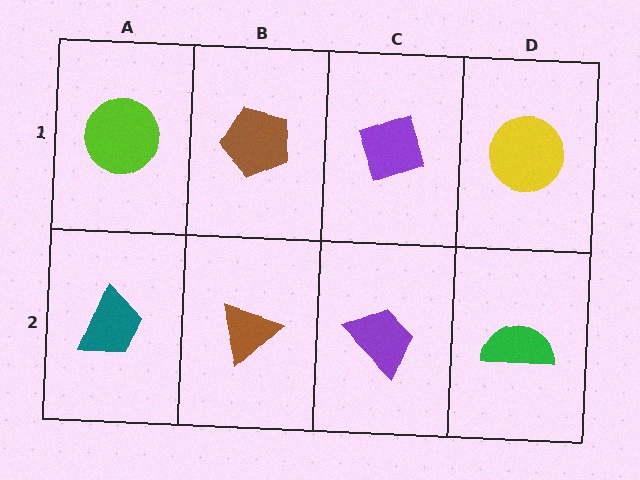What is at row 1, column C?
A purple diamond.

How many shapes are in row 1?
4 shapes.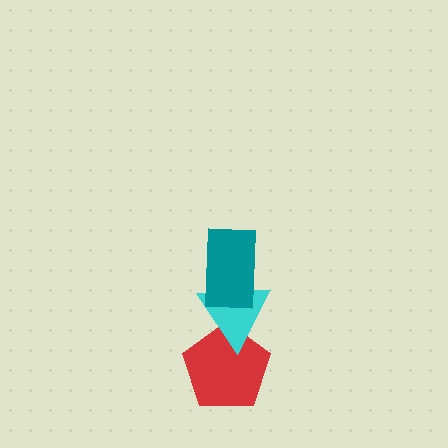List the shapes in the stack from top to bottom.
From top to bottom: the teal rectangle, the cyan triangle, the red pentagon.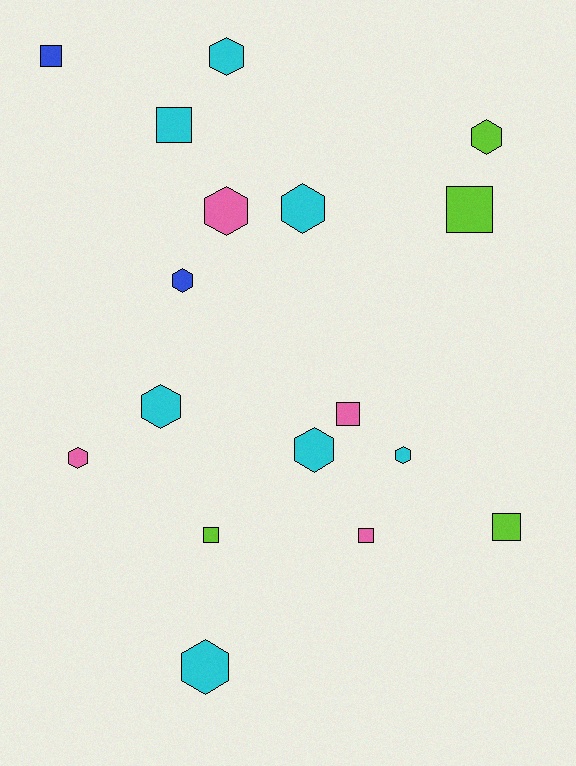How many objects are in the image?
There are 17 objects.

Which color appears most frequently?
Cyan, with 7 objects.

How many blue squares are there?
There is 1 blue square.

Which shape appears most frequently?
Hexagon, with 10 objects.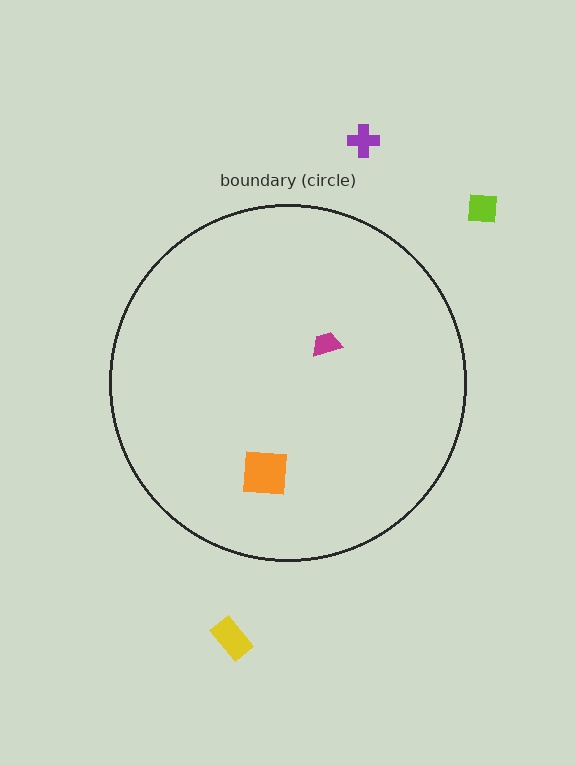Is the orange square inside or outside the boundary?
Inside.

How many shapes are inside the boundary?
2 inside, 3 outside.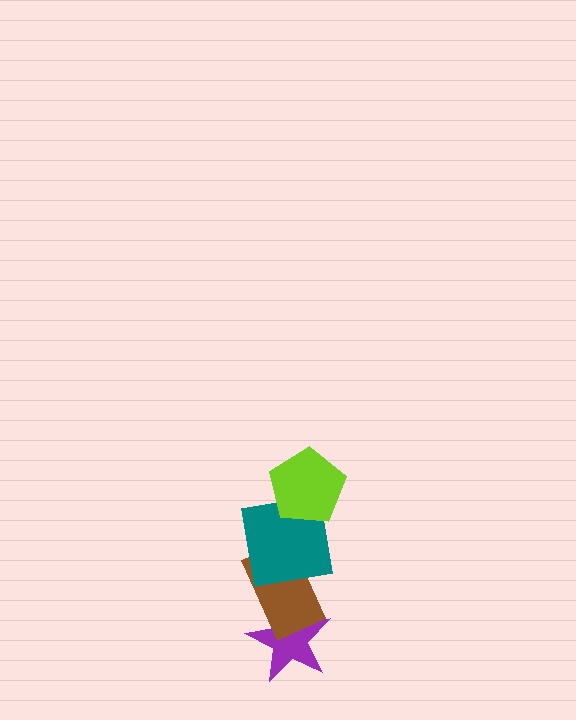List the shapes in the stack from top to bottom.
From top to bottom: the lime pentagon, the teal square, the brown rectangle, the purple star.